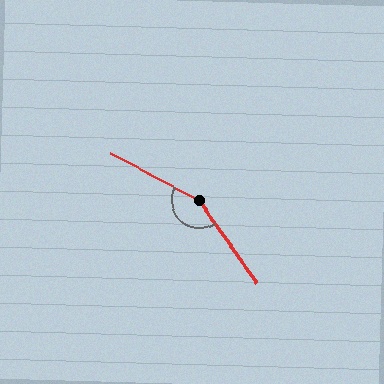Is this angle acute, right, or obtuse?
It is obtuse.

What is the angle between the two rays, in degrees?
Approximately 152 degrees.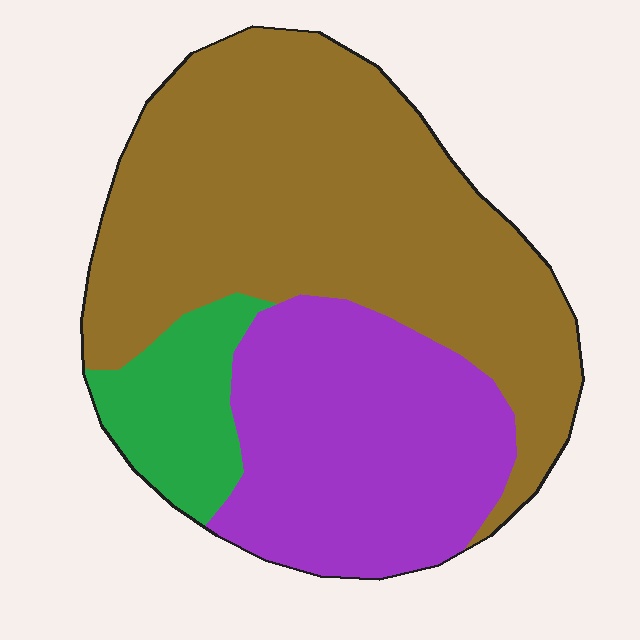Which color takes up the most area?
Brown, at roughly 55%.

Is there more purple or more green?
Purple.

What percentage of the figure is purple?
Purple covers roughly 30% of the figure.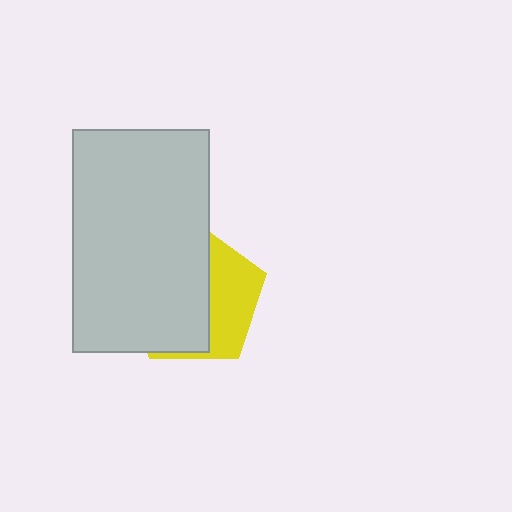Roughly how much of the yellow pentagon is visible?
A small part of it is visible (roughly 38%).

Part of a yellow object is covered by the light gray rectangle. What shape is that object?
It is a pentagon.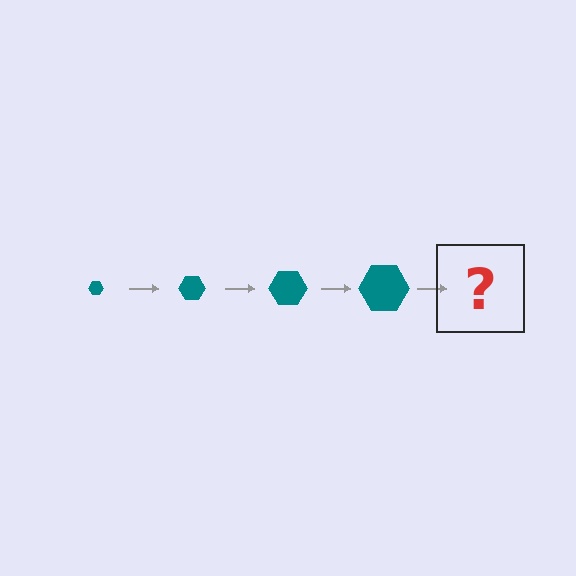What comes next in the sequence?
The next element should be a teal hexagon, larger than the previous one.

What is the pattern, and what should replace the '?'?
The pattern is that the hexagon gets progressively larger each step. The '?' should be a teal hexagon, larger than the previous one.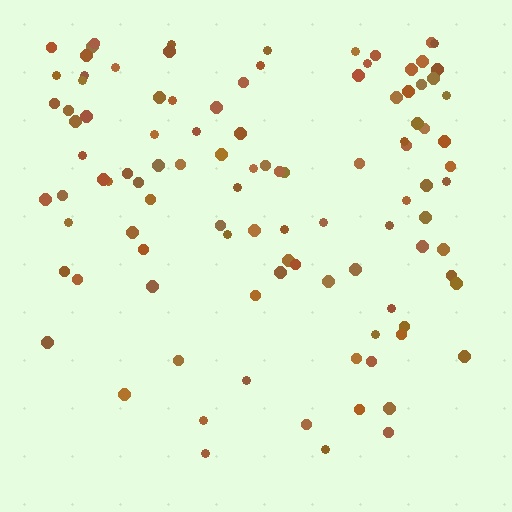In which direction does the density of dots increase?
From bottom to top, with the top side densest.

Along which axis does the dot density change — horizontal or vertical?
Vertical.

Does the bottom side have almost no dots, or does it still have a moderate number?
Still a moderate number, just noticeably fewer than the top.